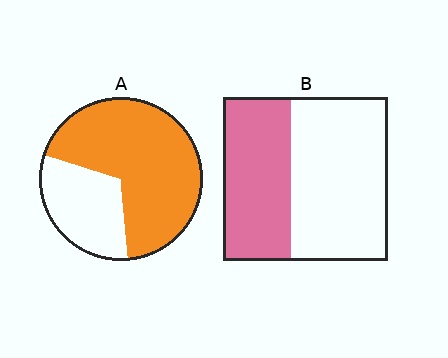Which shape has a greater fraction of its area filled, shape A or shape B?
Shape A.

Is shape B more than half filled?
No.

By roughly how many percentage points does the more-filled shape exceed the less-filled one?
By roughly 30 percentage points (A over B).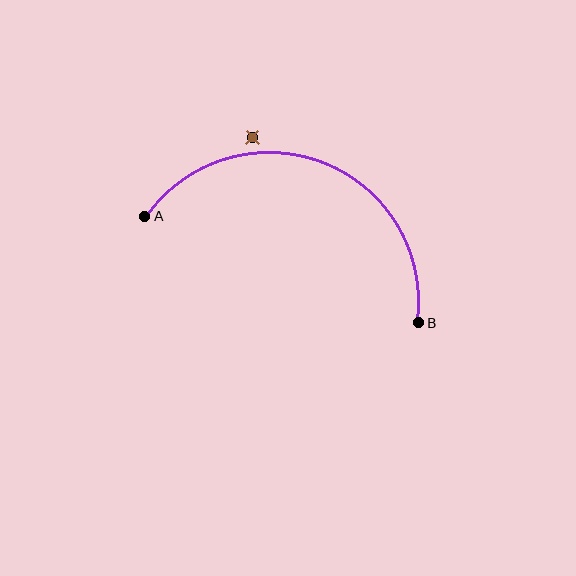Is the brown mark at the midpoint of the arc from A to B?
No — the brown mark does not lie on the arc at all. It sits slightly outside the curve.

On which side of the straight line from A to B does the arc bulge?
The arc bulges above the straight line connecting A and B.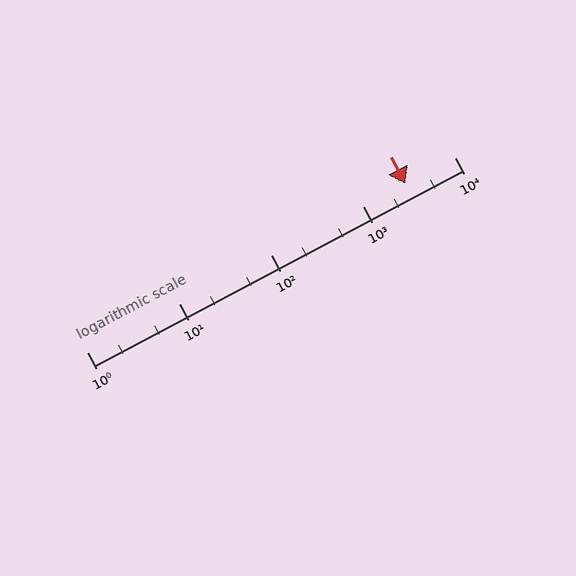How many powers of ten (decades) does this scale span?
The scale spans 4 decades, from 1 to 10000.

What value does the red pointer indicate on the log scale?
The pointer indicates approximately 2900.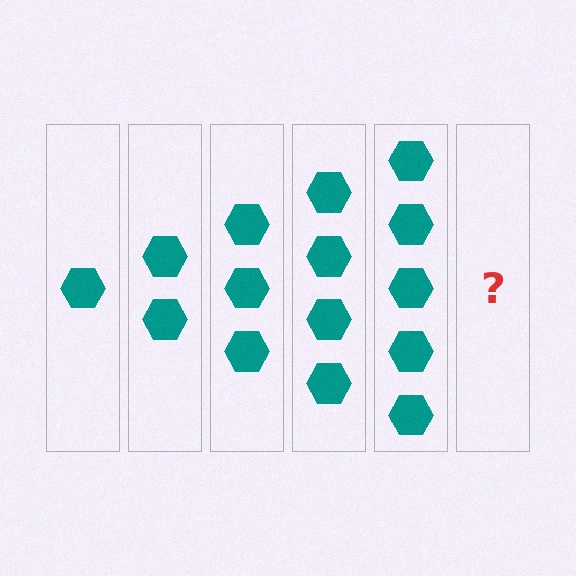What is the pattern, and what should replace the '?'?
The pattern is that each step adds one more hexagon. The '?' should be 6 hexagons.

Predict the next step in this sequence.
The next step is 6 hexagons.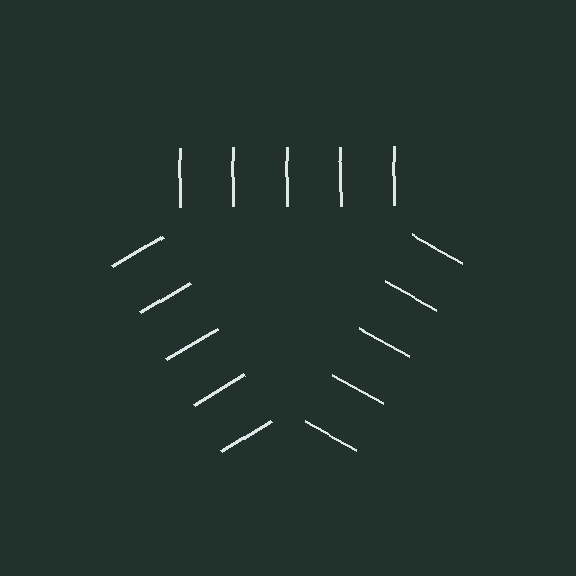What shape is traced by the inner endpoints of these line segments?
An illusory triangle — the line segments terminate on its edges but no continuous stroke is drawn.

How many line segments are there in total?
15 — 5 along each of the 3 edges.